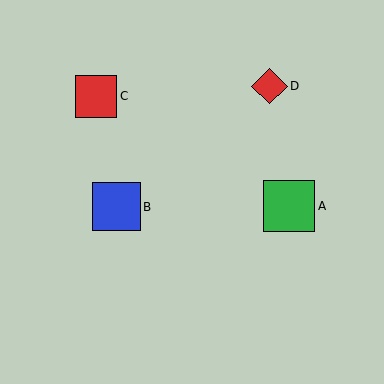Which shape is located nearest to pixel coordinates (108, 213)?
The blue square (labeled B) at (116, 207) is nearest to that location.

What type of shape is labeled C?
Shape C is a red square.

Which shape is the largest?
The green square (labeled A) is the largest.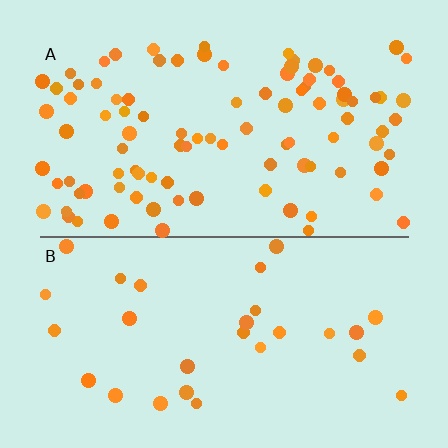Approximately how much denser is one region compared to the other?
Approximately 3.3× — region A over region B.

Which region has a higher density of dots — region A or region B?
A (the top).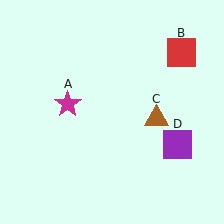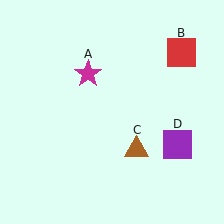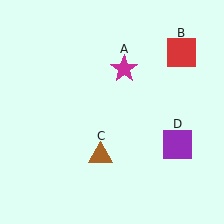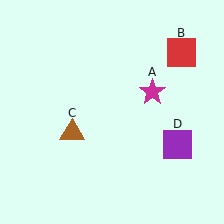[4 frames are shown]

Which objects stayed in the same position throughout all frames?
Red square (object B) and purple square (object D) remained stationary.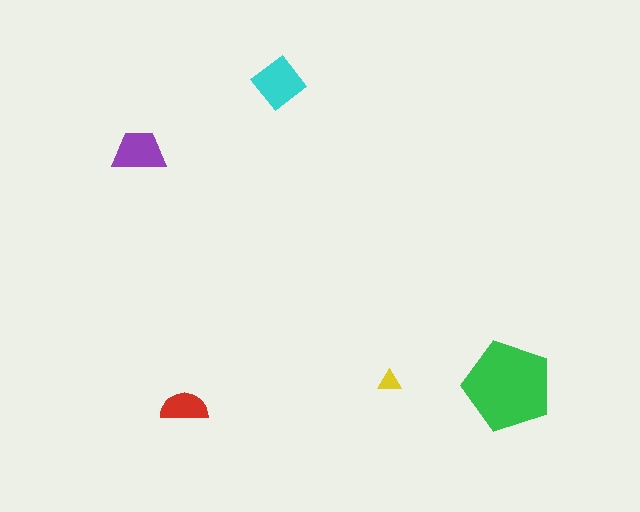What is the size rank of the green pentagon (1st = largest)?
1st.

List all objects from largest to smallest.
The green pentagon, the cyan diamond, the purple trapezoid, the red semicircle, the yellow triangle.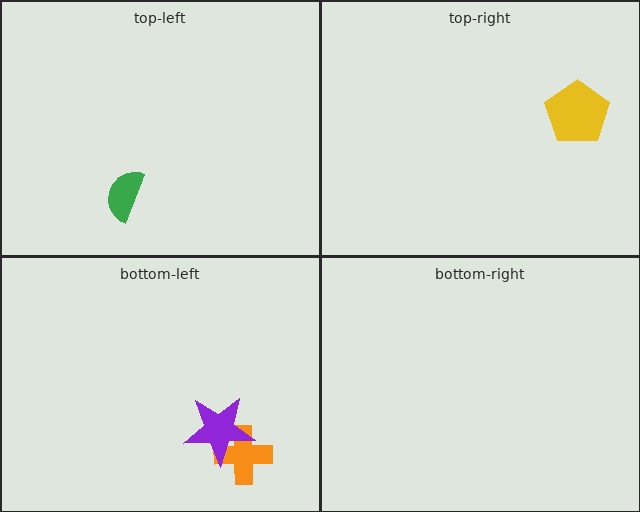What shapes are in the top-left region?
The green semicircle.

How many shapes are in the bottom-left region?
2.